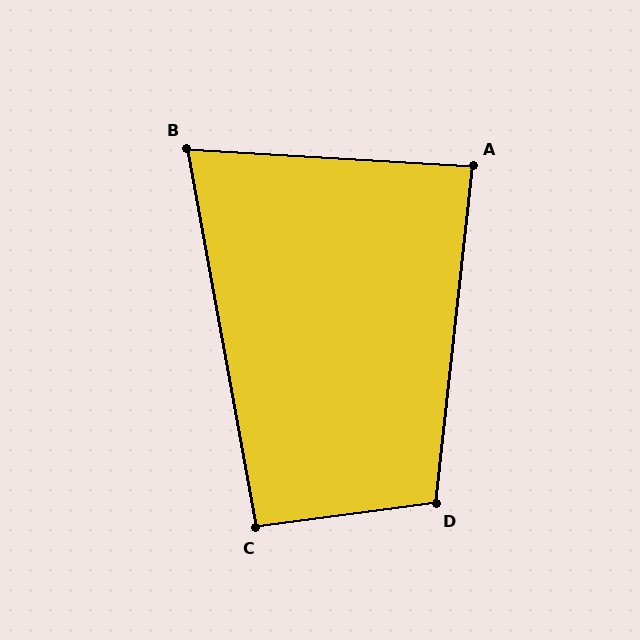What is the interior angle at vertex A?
Approximately 87 degrees (approximately right).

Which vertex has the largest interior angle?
D, at approximately 104 degrees.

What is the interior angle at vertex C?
Approximately 93 degrees (approximately right).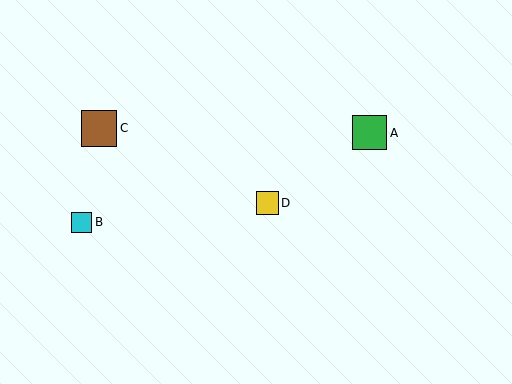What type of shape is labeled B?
Shape B is a cyan square.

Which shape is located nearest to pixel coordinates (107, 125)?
The brown square (labeled C) at (99, 128) is nearest to that location.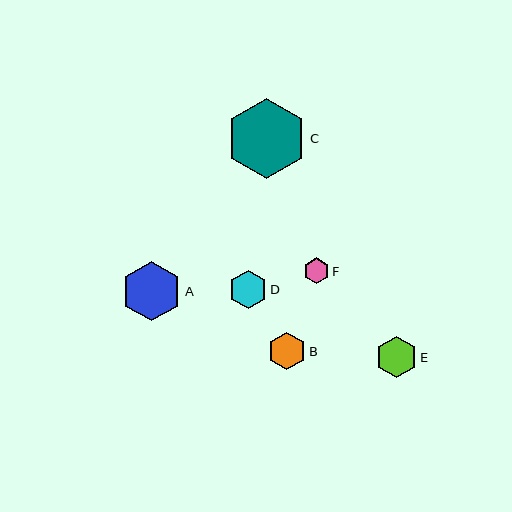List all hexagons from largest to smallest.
From largest to smallest: C, A, E, D, B, F.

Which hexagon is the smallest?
Hexagon F is the smallest with a size of approximately 26 pixels.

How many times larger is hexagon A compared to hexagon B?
Hexagon A is approximately 1.6 times the size of hexagon B.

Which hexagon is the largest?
Hexagon C is the largest with a size of approximately 80 pixels.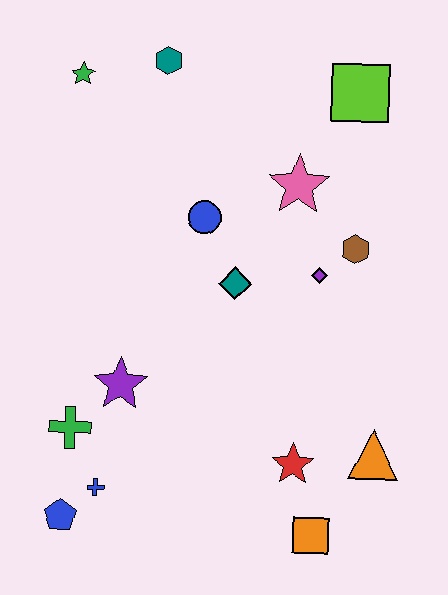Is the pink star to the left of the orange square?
Yes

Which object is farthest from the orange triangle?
The green star is farthest from the orange triangle.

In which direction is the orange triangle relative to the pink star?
The orange triangle is below the pink star.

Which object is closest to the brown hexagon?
The purple diamond is closest to the brown hexagon.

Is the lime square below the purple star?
No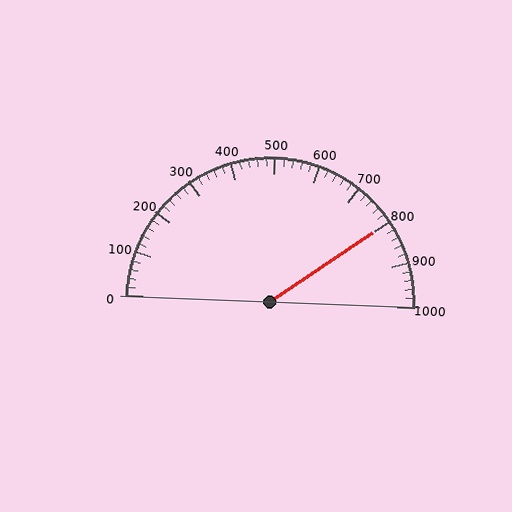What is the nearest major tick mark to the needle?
The nearest major tick mark is 800.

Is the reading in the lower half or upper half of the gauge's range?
The reading is in the upper half of the range (0 to 1000).